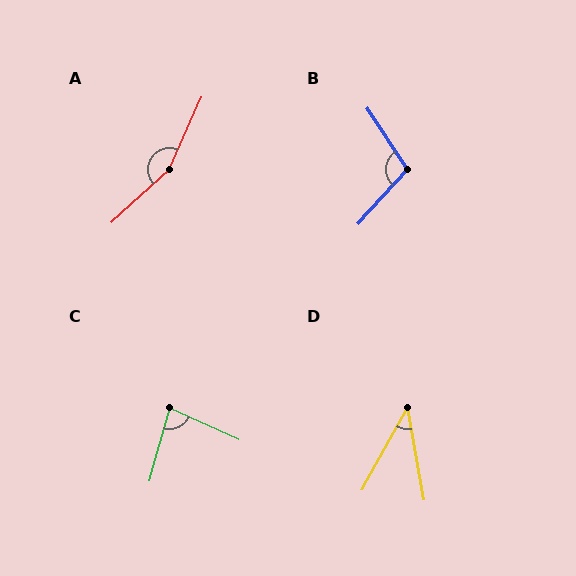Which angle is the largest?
A, at approximately 156 degrees.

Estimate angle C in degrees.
Approximately 81 degrees.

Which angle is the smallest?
D, at approximately 39 degrees.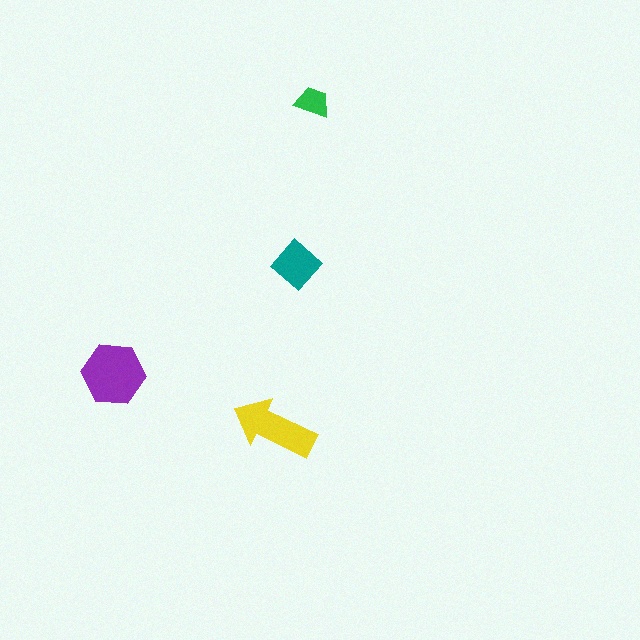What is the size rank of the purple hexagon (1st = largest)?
1st.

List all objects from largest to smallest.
The purple hexagon, the yellow arrow, the teal diamond, the green trapezoid.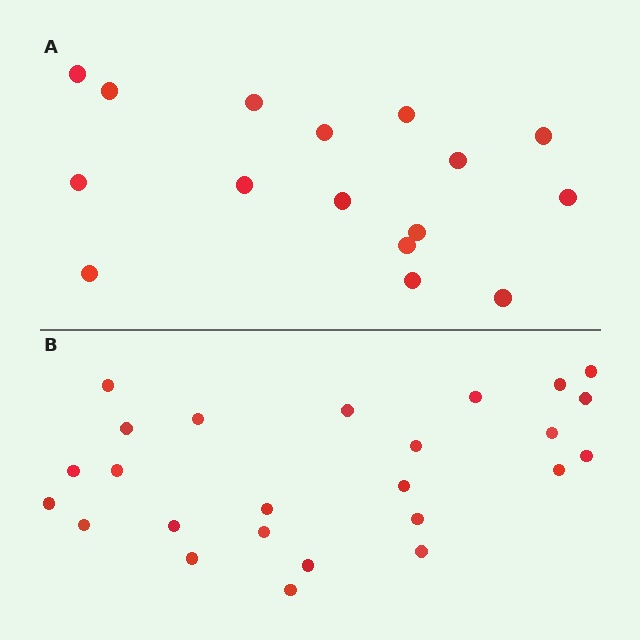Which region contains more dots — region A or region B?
Region B (the bottom region) has more dots.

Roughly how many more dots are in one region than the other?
Region B has roughly 8 or so more dots than region A.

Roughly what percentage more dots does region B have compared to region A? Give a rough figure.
About 55% more.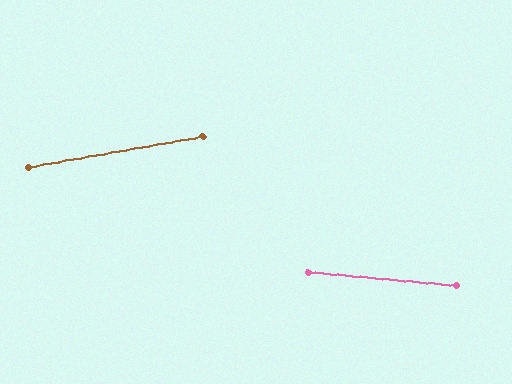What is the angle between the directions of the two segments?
Approximately 15 degrees.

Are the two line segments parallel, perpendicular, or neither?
Neither parallel nor perpendicular — they differ by about 15°.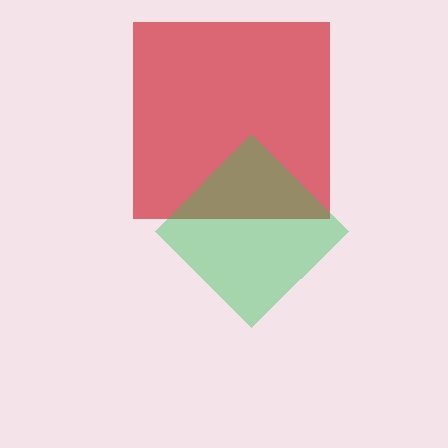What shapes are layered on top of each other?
The layered shapes are: a red square, a green diamond.